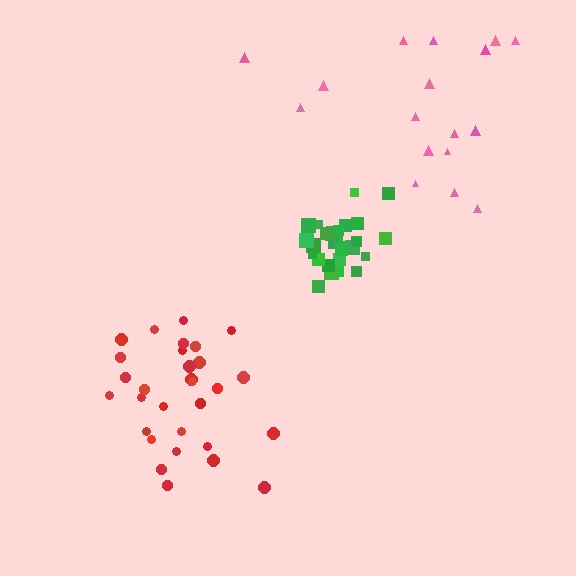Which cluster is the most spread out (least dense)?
Pink.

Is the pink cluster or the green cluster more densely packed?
Green.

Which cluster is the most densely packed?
Green.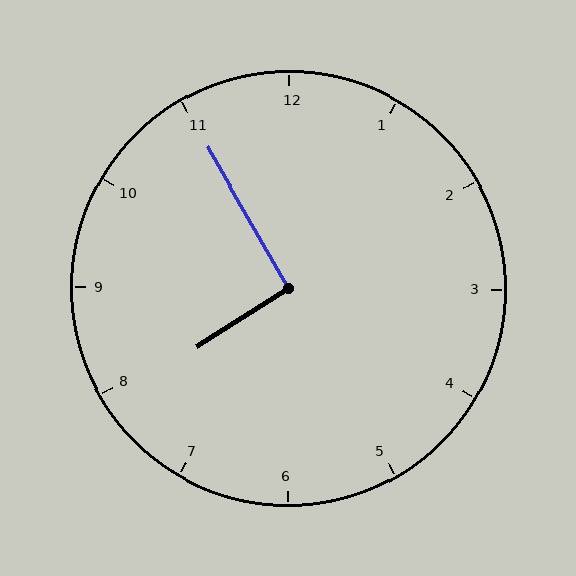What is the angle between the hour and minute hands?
Approximately 92 degrees.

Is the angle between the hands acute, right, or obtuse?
It is right.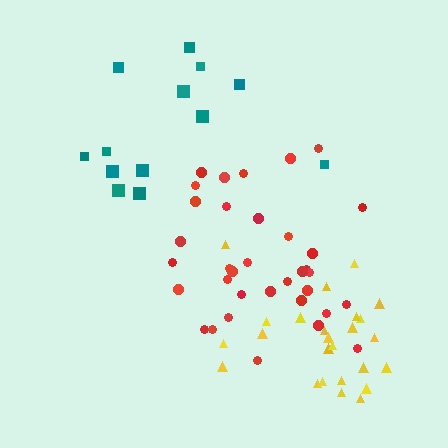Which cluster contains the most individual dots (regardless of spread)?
Red (35).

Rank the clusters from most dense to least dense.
red, yellow, teal.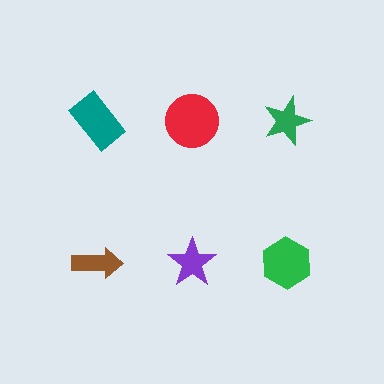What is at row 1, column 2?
A red circle.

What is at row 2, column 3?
A green hexagon.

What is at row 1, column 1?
A teal rectangle.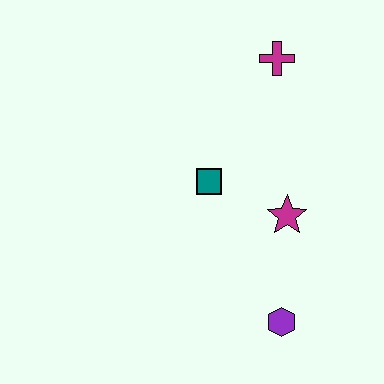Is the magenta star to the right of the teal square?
Yes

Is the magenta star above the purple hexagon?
Yes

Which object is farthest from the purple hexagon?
The magenta cross is farthest from the purple hexagon.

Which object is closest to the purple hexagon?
The magenta star is closest to the purple hexagon.